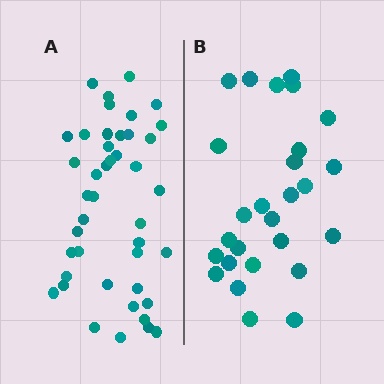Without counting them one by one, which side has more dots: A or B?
Region A (the left region) has more dots.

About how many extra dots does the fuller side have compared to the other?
Region A has approximately 15 more dots than region B.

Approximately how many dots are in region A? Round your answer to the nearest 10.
About 40 dots. (The exact count is 43, which rounds to 40.)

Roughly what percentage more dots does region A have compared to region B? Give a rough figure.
About 60% more.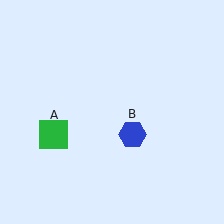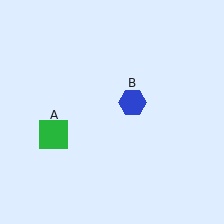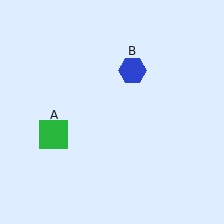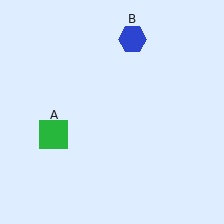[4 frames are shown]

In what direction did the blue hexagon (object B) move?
The blue hexagon (object B) moved up.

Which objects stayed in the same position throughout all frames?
Green square (object A) remained stationary.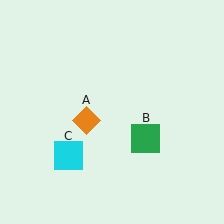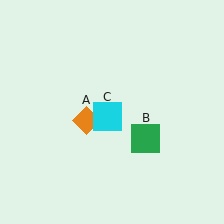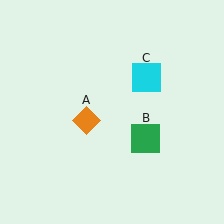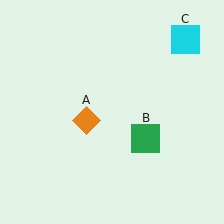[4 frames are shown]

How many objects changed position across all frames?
1 object changed position: cyan square (object C).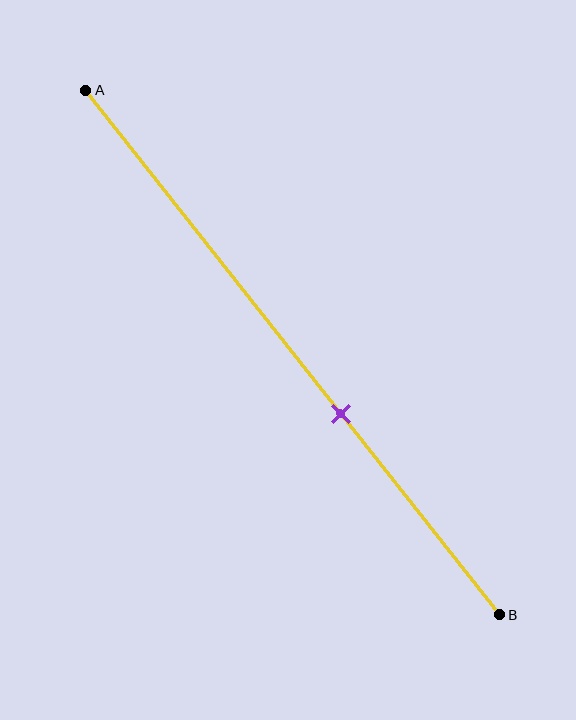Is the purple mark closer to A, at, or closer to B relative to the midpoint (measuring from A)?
The purple mark is closer to point B than the midpoint of segment AB.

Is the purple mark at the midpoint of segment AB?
No, the mark is at about 60% from A, not at the 50% midpoint.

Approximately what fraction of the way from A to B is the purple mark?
The purple mark is approximately 60% of the way from A to B.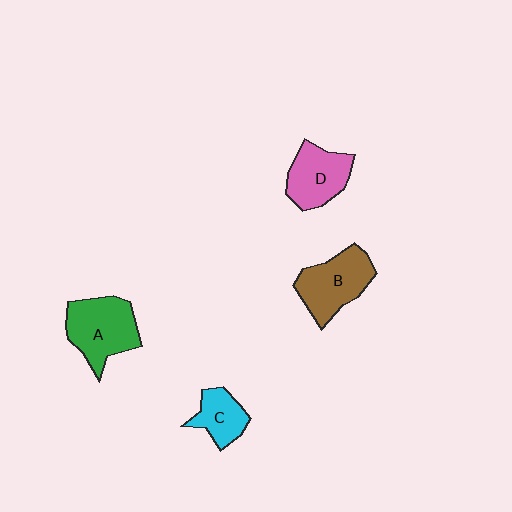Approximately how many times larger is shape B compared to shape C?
Approximately 1.6 times.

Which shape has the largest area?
Shape A (green).